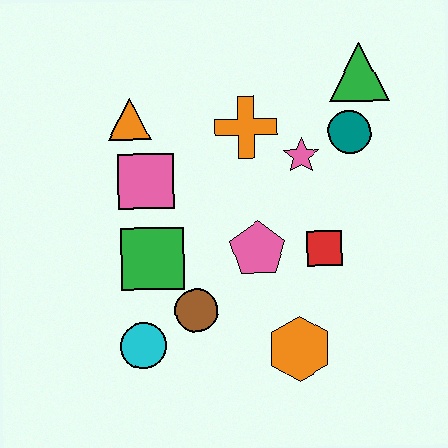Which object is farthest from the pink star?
The cyan circle is farthest from the pink star.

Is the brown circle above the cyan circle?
Yes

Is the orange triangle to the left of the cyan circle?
Yes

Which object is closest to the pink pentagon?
The red square is closest to the pink pentagon.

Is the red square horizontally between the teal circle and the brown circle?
Yes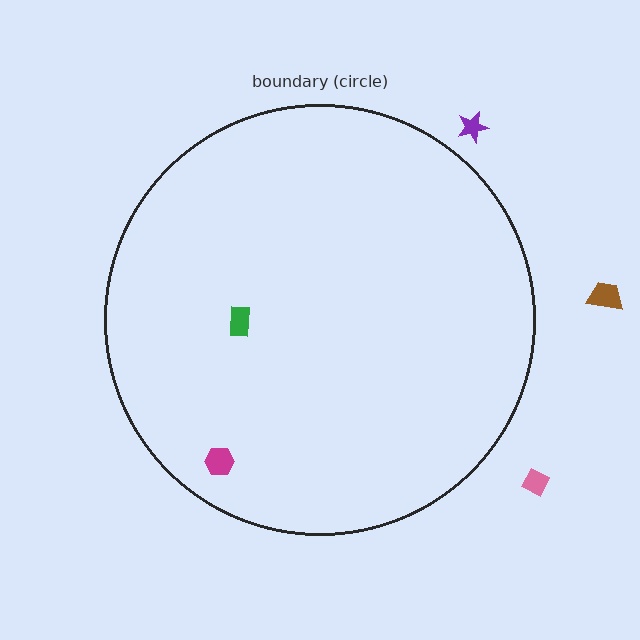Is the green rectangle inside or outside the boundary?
Inside.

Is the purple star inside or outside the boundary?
Outside.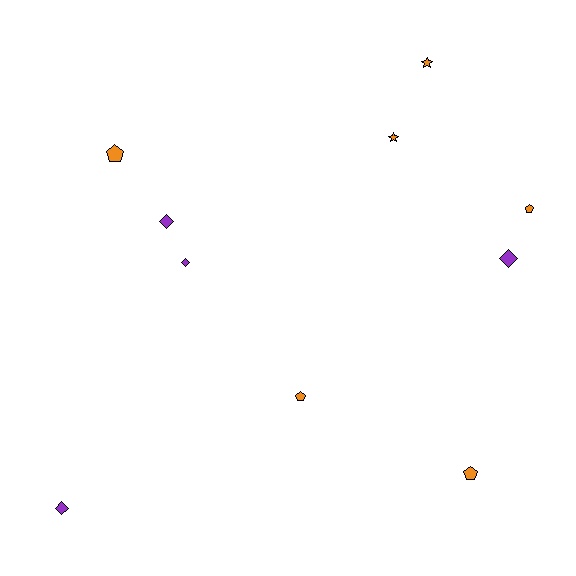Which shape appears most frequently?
Diamond, with 4 objects.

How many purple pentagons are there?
There are no purple pentagons.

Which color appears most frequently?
Orange, with 6 objects.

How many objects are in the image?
There are 10 objects.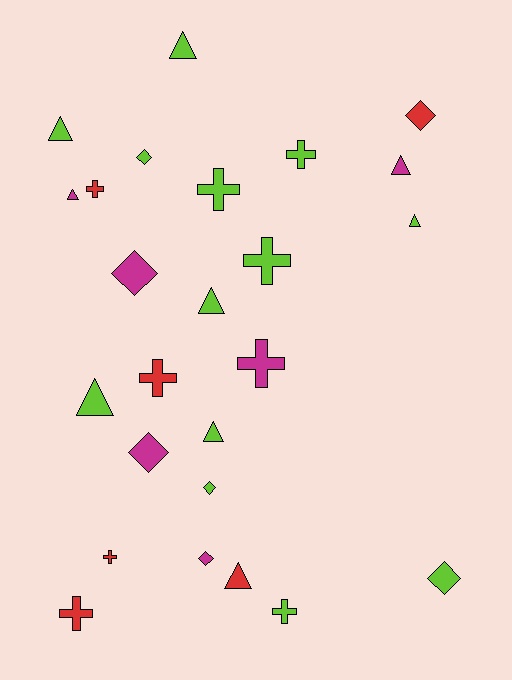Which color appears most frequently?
Lime, with 13 objects.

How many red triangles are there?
There is 1 red triangle.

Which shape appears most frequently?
Triangle, with 9 objects.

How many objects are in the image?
There are 25 objects.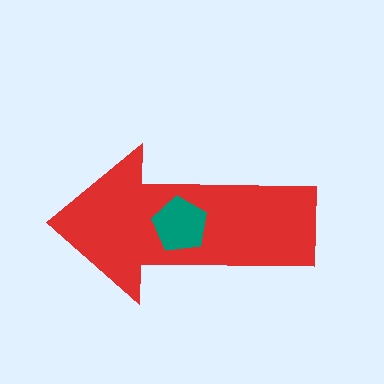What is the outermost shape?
The red arrow.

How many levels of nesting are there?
2.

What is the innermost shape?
The teal pentagon.